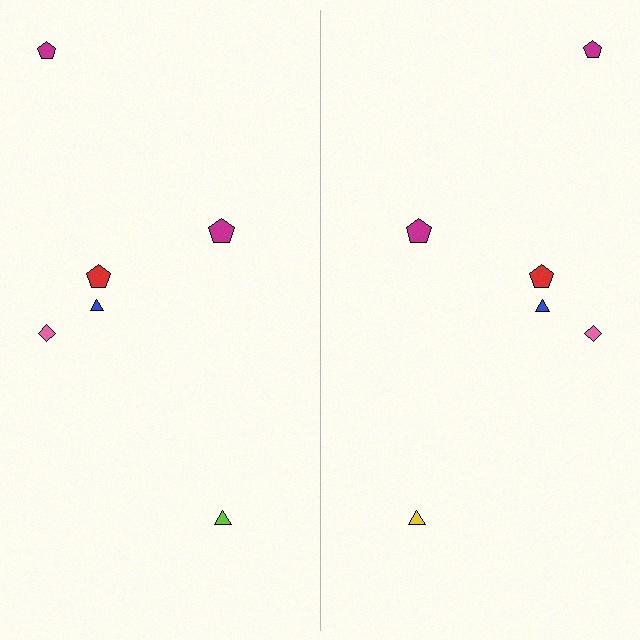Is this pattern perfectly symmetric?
No, the pattern is not perfectly symmetric. The yellow triangle on the right side breaks the symmetry — its mirror counterpart is lime.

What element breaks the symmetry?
The yellow triangle on the right side breaks the symmetry — its mirror counterpart is lime.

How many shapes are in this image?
There are 12 shapes in this image.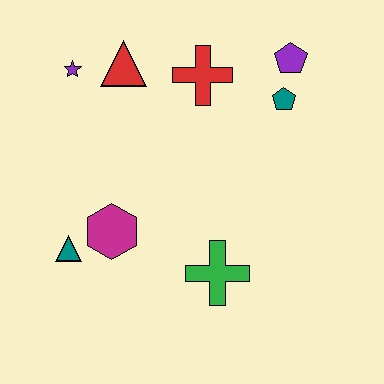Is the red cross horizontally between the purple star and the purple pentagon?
Yes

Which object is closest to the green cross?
The magenta hexagon is closest to the green cross.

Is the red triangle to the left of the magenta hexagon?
No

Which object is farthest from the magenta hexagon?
The purple pentagon is farthest from the magenta hexagon.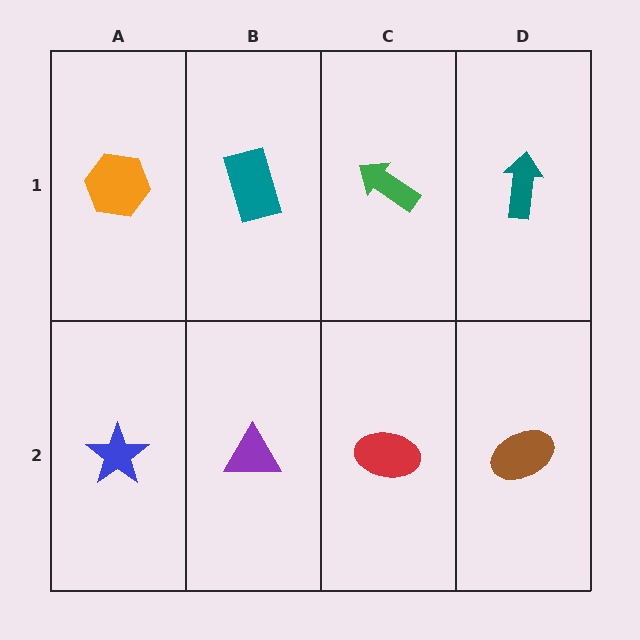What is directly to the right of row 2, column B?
A red ellipse.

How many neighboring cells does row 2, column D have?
2.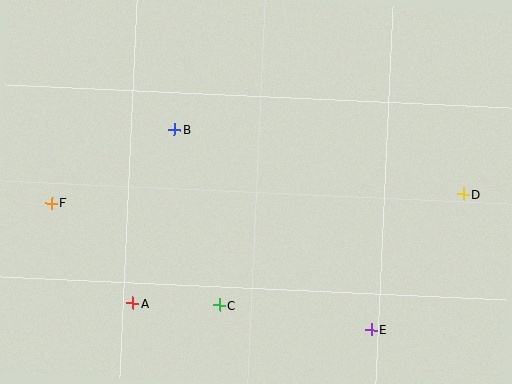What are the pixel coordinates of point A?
Point A is at (133, 303).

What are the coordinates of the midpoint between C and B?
The midpoint between C and B is at (197, 217).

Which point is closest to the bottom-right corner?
Point E is closest to the bottom-right corner.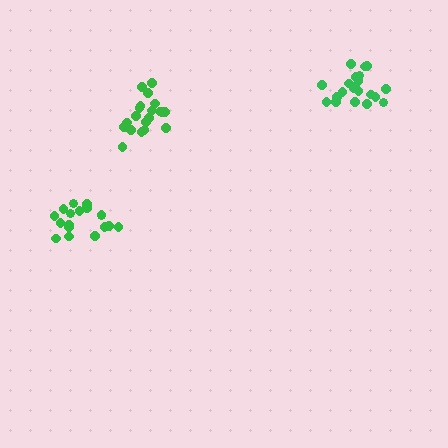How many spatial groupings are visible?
There are 3 spatial groupings.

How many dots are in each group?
Group 1: 21 dots, Group 2: 20 dots, Group 3: 18 dots (59 total).